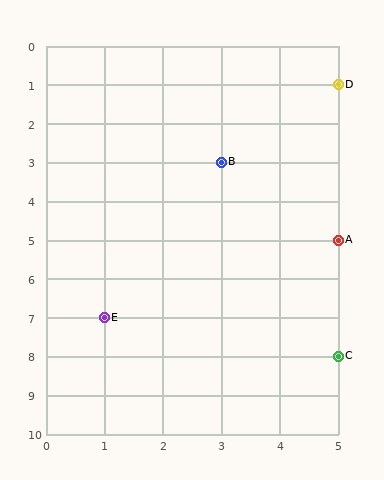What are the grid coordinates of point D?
Point D is at grid coordinates (5, 1).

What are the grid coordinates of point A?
Point A is at grid coordinates (5, 5).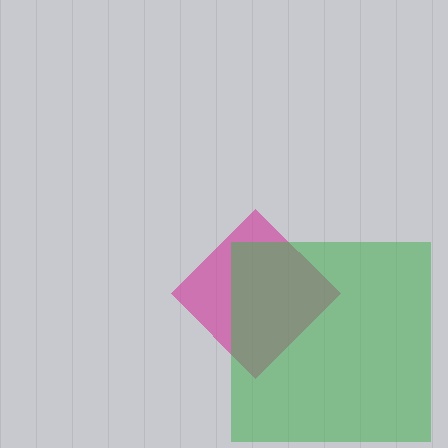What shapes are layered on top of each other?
The layered shapes are: a magenta diamond, a green square.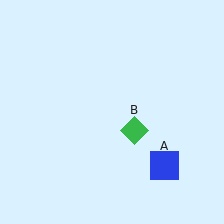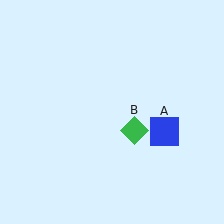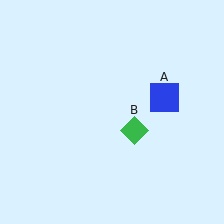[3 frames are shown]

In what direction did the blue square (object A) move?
The blue square (object A) moved up.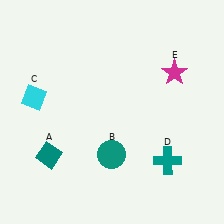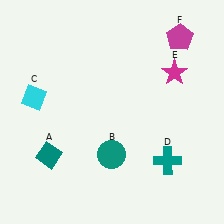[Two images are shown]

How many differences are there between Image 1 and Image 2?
There is 1 difference between the two images.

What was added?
A magenta pentagon (F) was added in Image 2.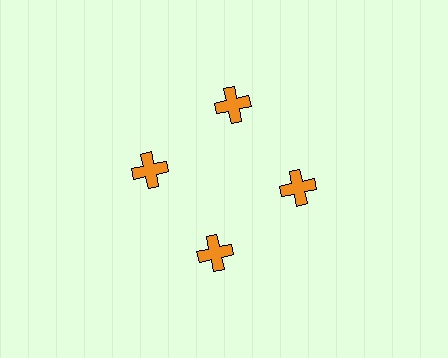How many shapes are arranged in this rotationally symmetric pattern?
There are 4 shapes, arranged in 4 groups of 1.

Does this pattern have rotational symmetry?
Yes, this pattern has 4-fold rotational symmetry. It looks the same after rotating 90 degrees around the center.